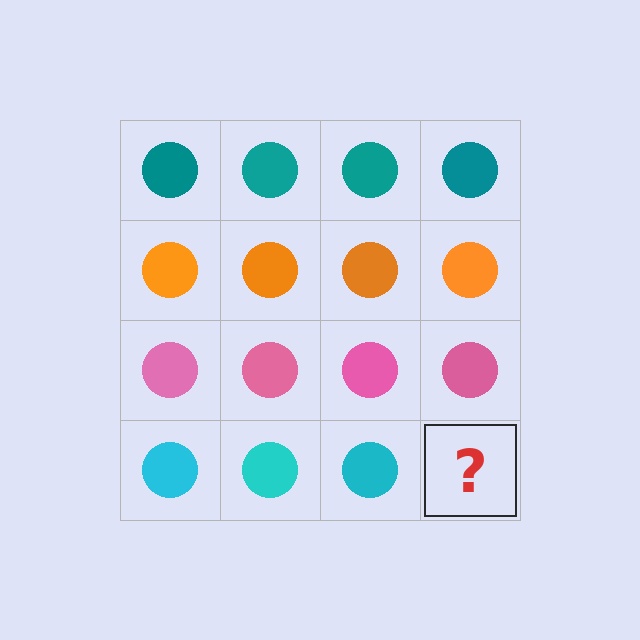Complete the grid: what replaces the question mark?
The question mark should be replaced with a cyan circle.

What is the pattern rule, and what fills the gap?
The rule is that each row has a consistent color. The gap should be filled with a cyan circle.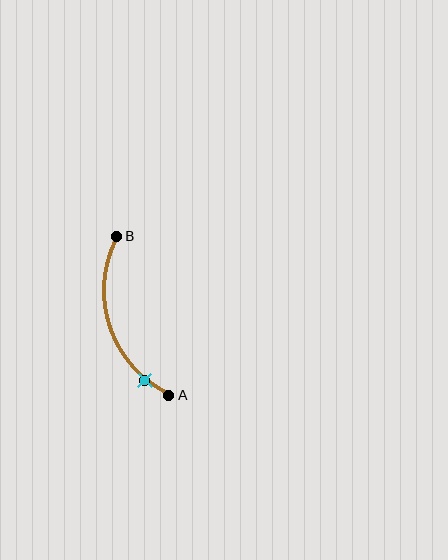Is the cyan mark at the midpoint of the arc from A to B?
No. The cyan mark lies on the arc but is closer to endpoint A. The arc midpoint would be at the point on the curve equidistant along the arc from both A and B.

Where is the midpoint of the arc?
The arc midpoint is the point on the curve farthest from the straight line joining A and B. It sits to the left of that line.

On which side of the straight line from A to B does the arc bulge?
The arc bulges to the left of the straight line connecting A and B.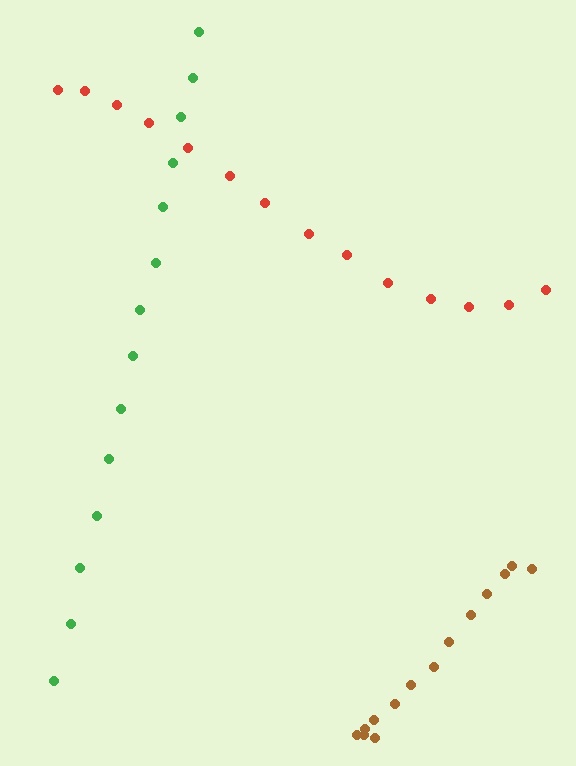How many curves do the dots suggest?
There are 3 distinct paths.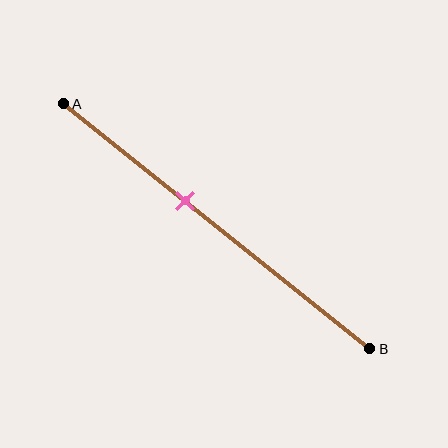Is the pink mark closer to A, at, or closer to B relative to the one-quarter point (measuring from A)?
The pink mark is closer to point B than the one-quarter point of segment AB.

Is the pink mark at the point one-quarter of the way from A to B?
No, the mark is at about 40% from A, not at the 25% one-quarter point.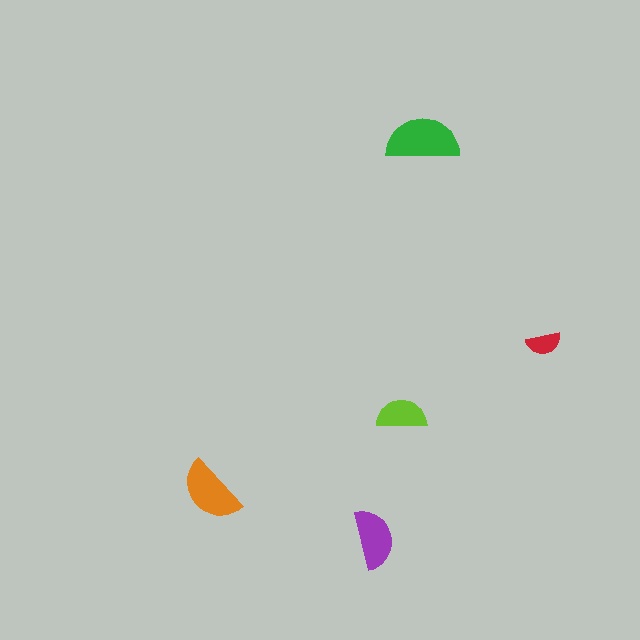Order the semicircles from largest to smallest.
the green one, the orange one, the purple one, the lime one, the red one.